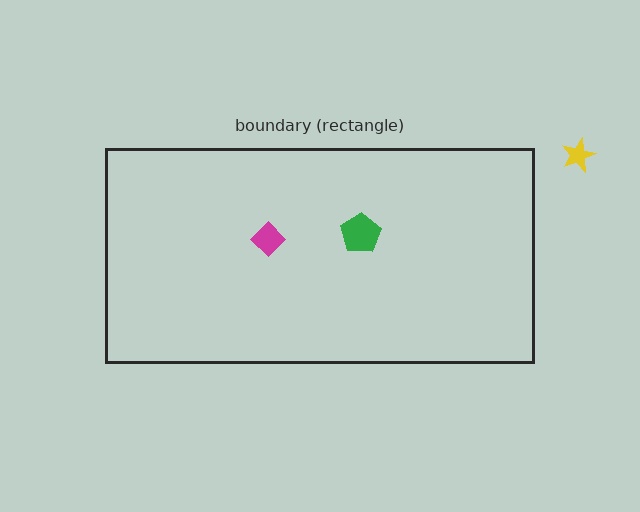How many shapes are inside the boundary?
2 inside, 1 outside.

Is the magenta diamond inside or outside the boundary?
Inside.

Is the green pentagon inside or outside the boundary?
Inside.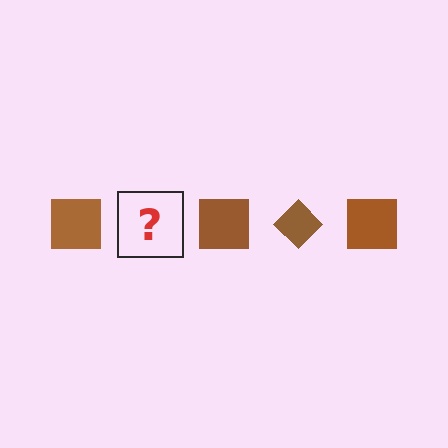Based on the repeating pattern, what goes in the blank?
The blank should be a brown diamond.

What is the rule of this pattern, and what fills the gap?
The rule is that the pattern cycles through square, diamond shapes in brown. The gap should be filled with a brown diamond.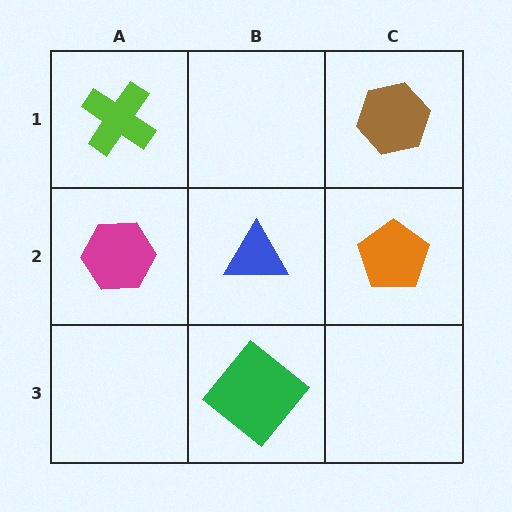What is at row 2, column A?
A magenta hexagon.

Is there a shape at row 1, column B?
No, that cell is empty.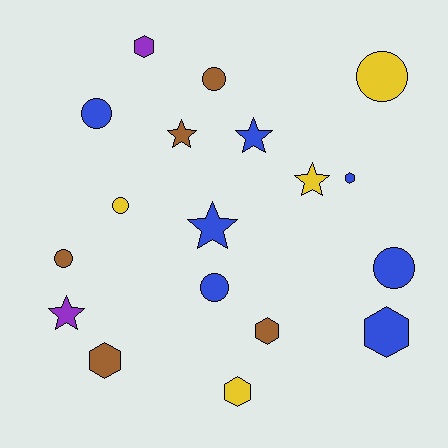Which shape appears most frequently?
Circle, with 7 objects.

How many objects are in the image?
There are 18 objects.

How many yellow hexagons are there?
There is 1 yellow hexagon.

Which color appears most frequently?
Blue, with 7 objects.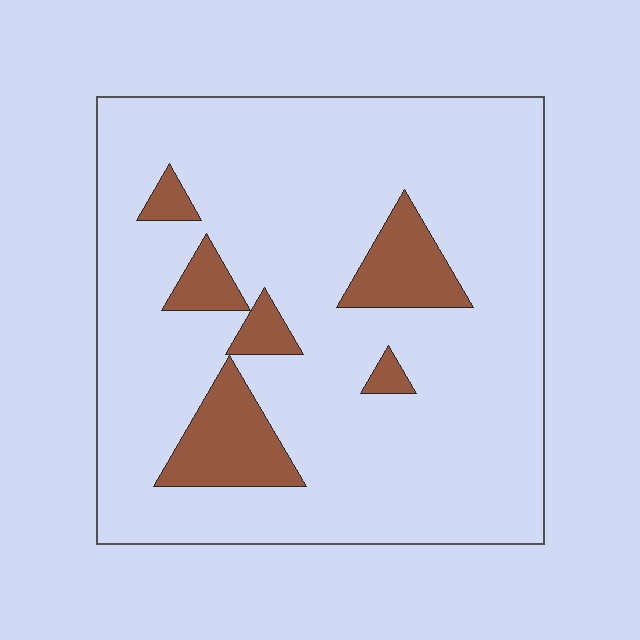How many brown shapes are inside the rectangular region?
6.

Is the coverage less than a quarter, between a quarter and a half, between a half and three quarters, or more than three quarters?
Less than a quarter.